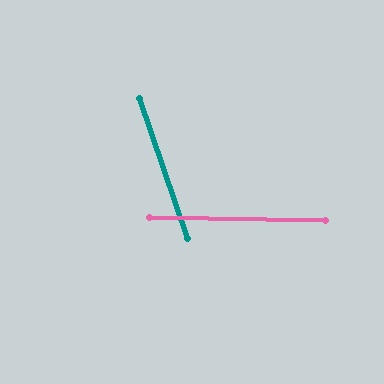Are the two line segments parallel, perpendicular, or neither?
Neither parallel nor perpendicular — they differ by about 70°.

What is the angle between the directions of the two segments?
Approximately 70 degrees.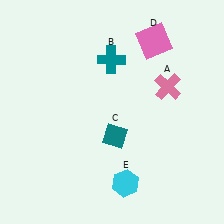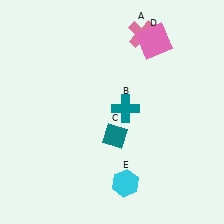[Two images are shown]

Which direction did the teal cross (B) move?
The teal cross (B) moved down.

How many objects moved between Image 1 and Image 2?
2 objects moved between the two images.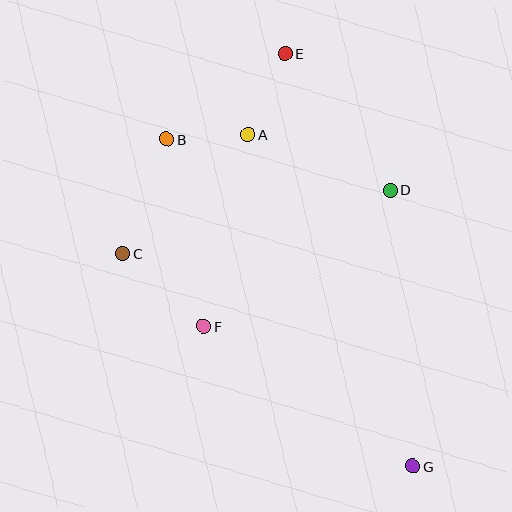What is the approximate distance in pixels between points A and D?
The distance between A and D is approximately 152 pixels.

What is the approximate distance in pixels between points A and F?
The distance between A and F is approximately 197 pixels.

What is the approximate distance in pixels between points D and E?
The distance between D and E is approximately 172 pixels.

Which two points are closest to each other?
Points A and B are closest to each other.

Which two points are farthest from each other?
Points E and G are farthest from each other.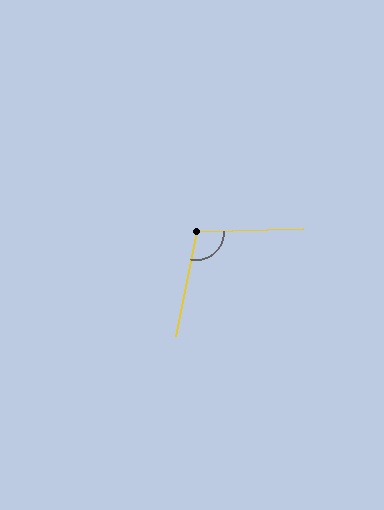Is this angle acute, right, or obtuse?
It is obtuse.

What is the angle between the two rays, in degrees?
Approximately 104 degrees.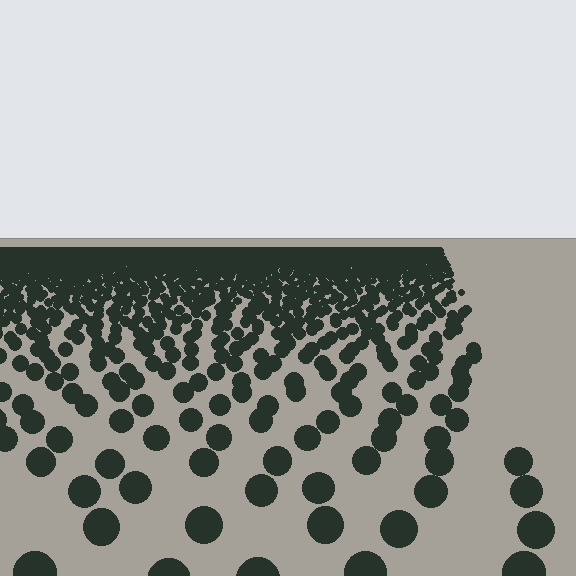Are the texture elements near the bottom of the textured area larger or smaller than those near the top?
Larger. Near the bottom, elements are closer to the viewer and appear at a bigger on-screen size.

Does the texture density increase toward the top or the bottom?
Density increases toward the top.